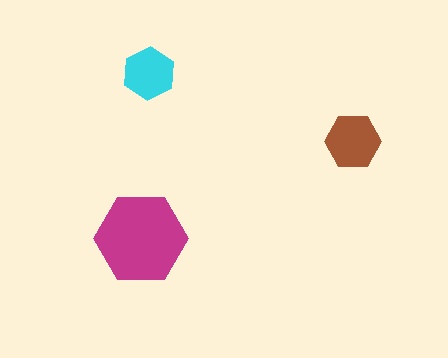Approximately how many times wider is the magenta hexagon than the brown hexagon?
About 1.5 times wider.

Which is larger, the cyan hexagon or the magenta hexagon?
The magenta one.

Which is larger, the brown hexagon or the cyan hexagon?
The brown one.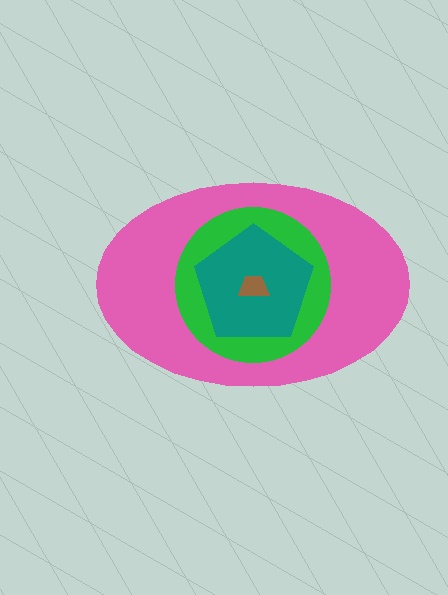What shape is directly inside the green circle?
The teal pentagon.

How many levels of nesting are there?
4.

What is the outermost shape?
The pink ellipse.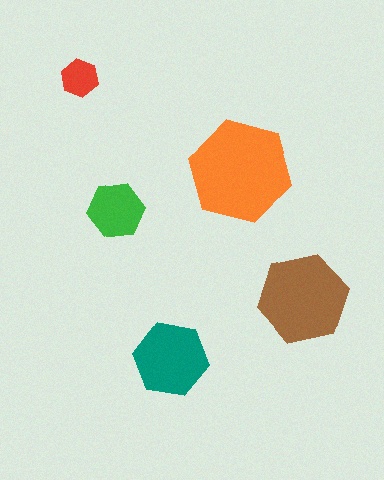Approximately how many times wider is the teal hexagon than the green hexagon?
About 1.5 times wider.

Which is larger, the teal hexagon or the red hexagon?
The teal one.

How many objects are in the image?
There are 5 objects in the image.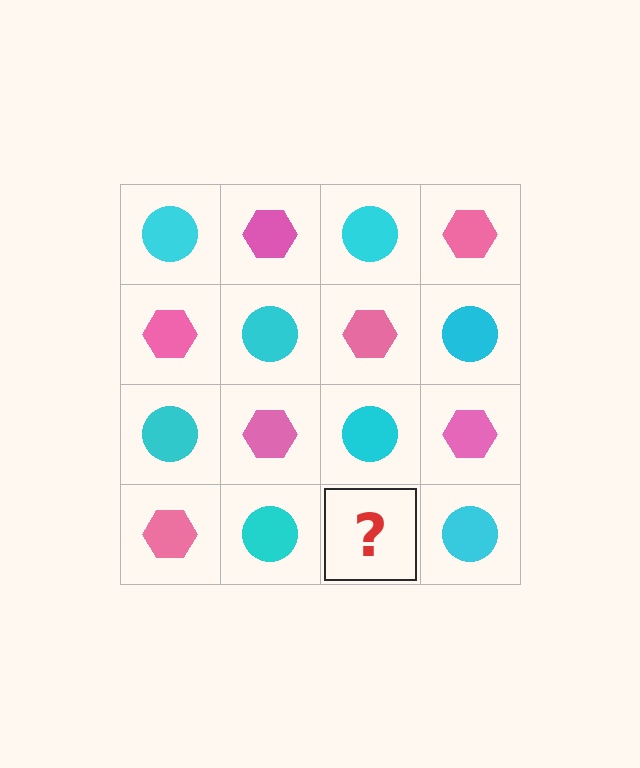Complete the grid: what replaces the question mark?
The question mark should be replaced with a pink hexagon.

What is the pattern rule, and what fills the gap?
The rule is that it alternates cyan circle and pink hexagon in a checkerboard pattern. The gap should be filled with a pink hexagon.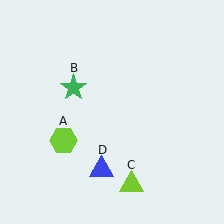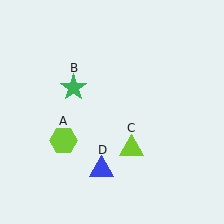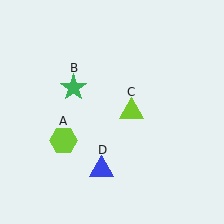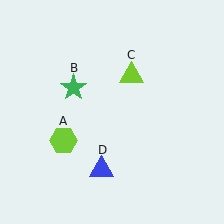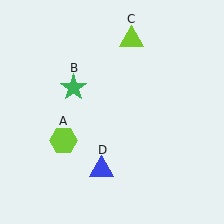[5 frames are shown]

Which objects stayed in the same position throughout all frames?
Lime hexagon (object A) and green star (object B) and blue triangle (object D) remained stationary.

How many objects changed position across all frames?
1 object changed position: lime triangle (object C).